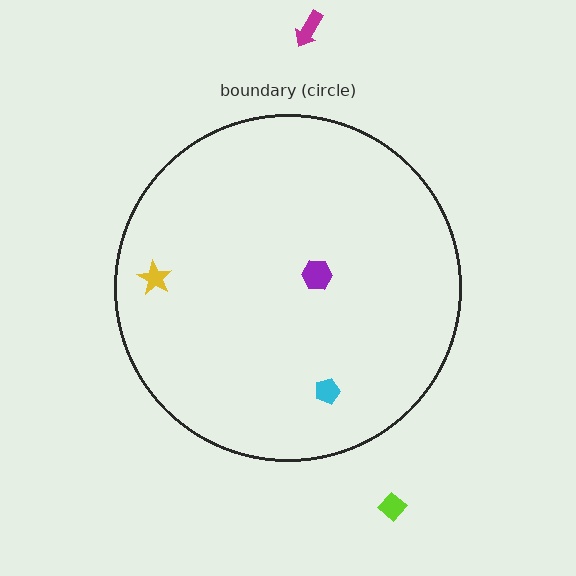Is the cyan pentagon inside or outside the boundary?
Inside.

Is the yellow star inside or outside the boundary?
Inside.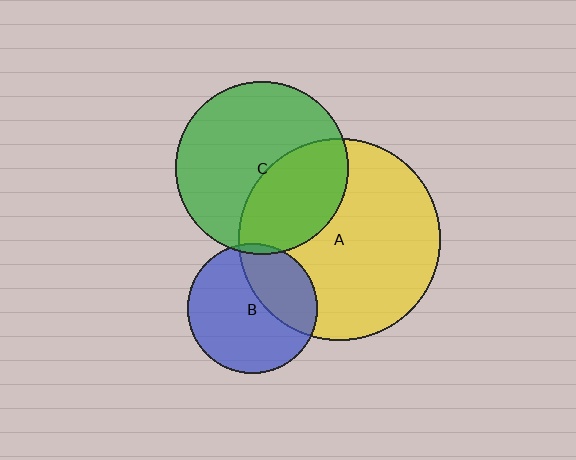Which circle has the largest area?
Circle A (yellow).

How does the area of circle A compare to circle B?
Approximately 2.4 times.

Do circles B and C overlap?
Yes.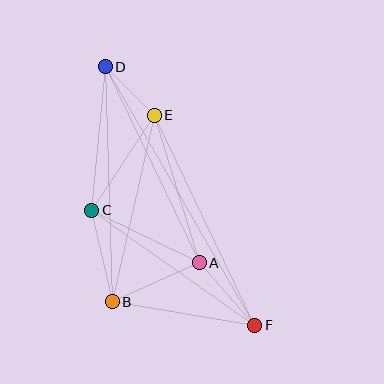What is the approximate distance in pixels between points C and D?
The distance between C and D is approximately 144 pixels.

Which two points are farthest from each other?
Points D and F are farthest from each other.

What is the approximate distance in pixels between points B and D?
The distance between B and D is approximately 235 pixels.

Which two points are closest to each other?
Points D and E are closest to each other.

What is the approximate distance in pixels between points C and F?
The distance between C and F is approximately 200 pixels.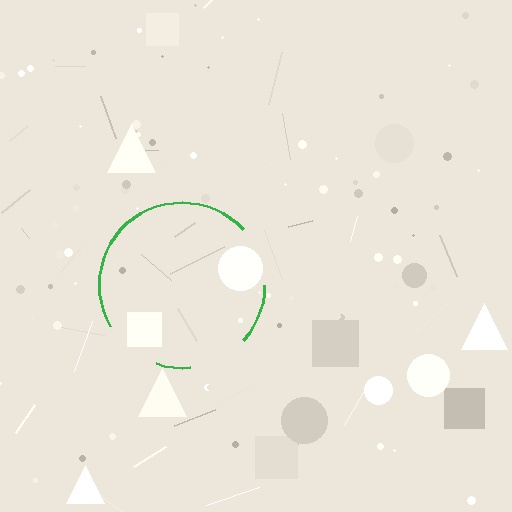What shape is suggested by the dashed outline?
The dashed outline suggests a circle.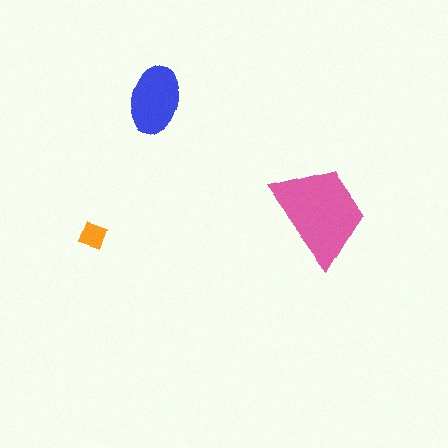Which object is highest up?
The blue ellipse is topmost.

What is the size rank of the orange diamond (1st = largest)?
3rd.